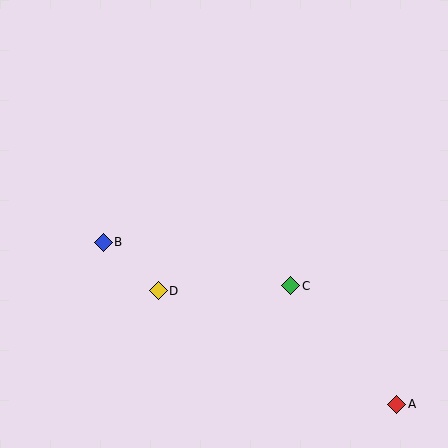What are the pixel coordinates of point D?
Point D is at (158, 291).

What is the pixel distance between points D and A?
The distance between D and A is 264 pixels.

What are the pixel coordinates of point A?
Point A is at (397, 404).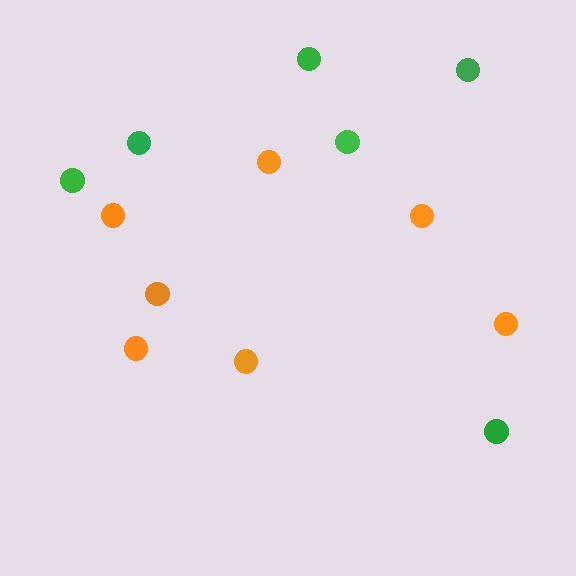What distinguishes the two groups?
There are 2 groups: one group of orange circles (7) and one group of green circles (6).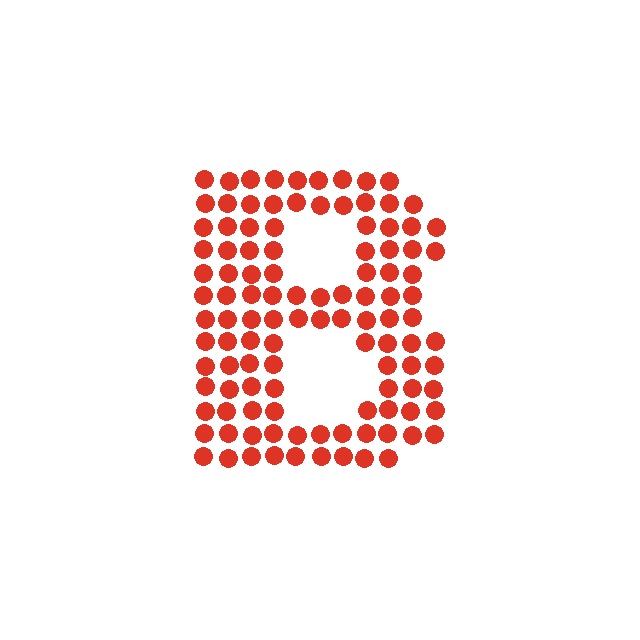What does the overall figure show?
The overall figure shows the letter B.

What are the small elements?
The small elements are circles.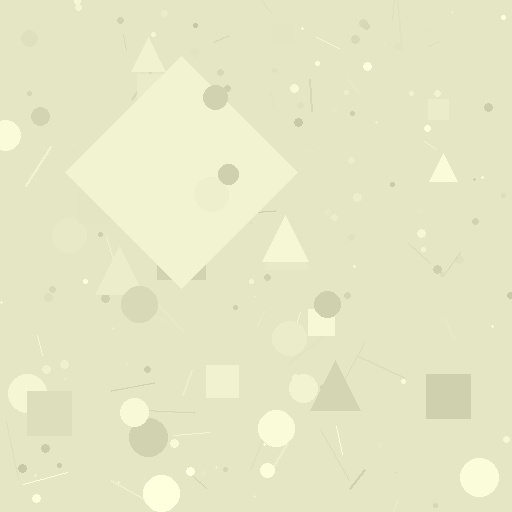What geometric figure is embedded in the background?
A diamond is embedded in the background.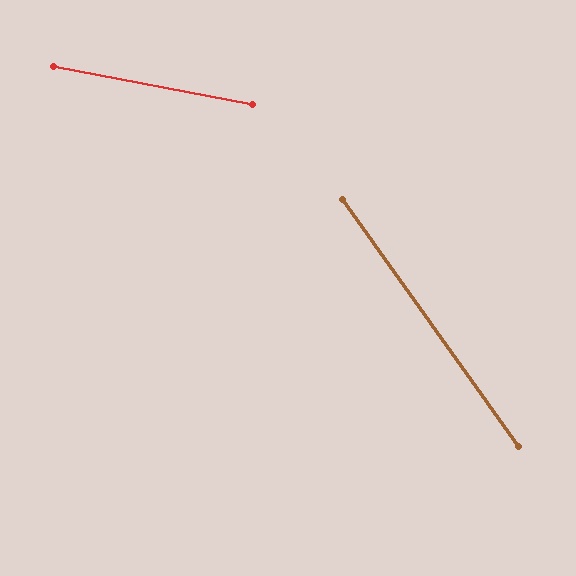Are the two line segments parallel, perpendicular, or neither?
Neither parallel nor perpendicular — they differ by about 44°.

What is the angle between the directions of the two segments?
Approximately 44 degrees.